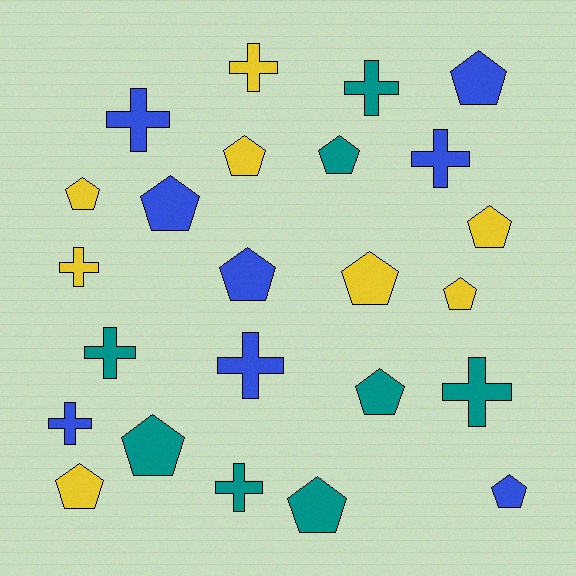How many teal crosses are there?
There are 4 teal crosses.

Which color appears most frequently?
Teal, with 8 objects.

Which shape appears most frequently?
Pentagon, with 14 objects.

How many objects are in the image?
There are 24 objects.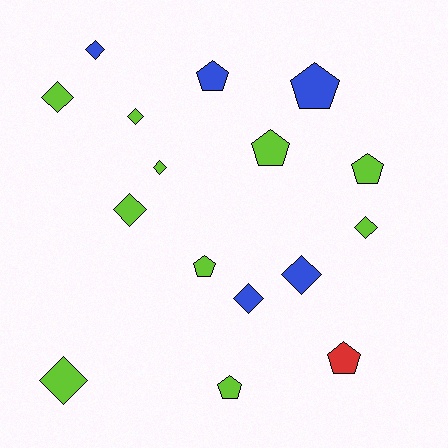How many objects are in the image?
There are 16 objects.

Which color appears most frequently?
Lime, with 10 objects.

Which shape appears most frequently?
Diamond, with 9 objects.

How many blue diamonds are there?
There are 3 blue diamonds.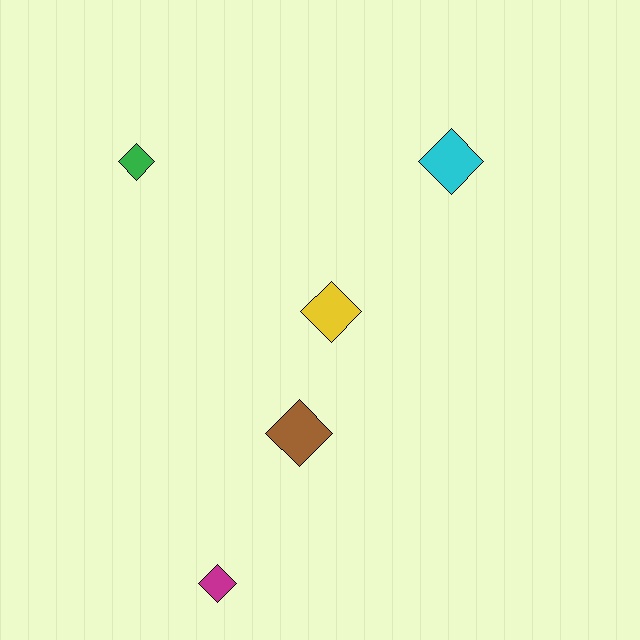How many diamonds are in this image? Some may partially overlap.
There are 5 diamonds.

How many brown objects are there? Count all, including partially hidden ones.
There is 1 brown object.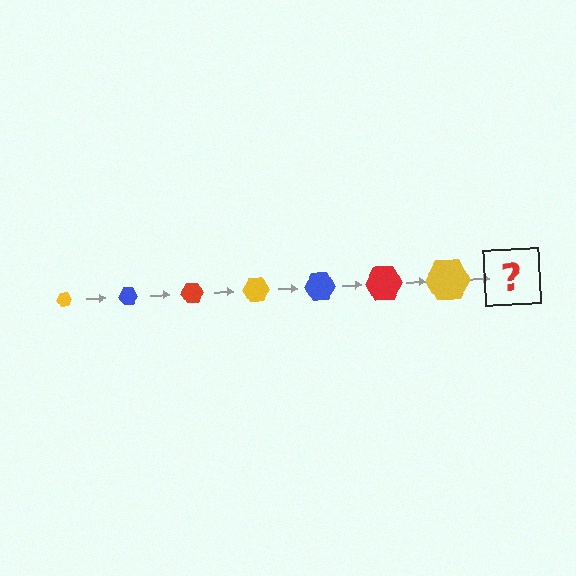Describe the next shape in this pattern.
It should be a blue hexagon, larger than the previous one.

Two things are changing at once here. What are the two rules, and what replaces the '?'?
The two rules are that the hexagon grows larger each step and the color cycles through yellow, blue, and red. The '?' should be a blue hexagon, larger than the previous one.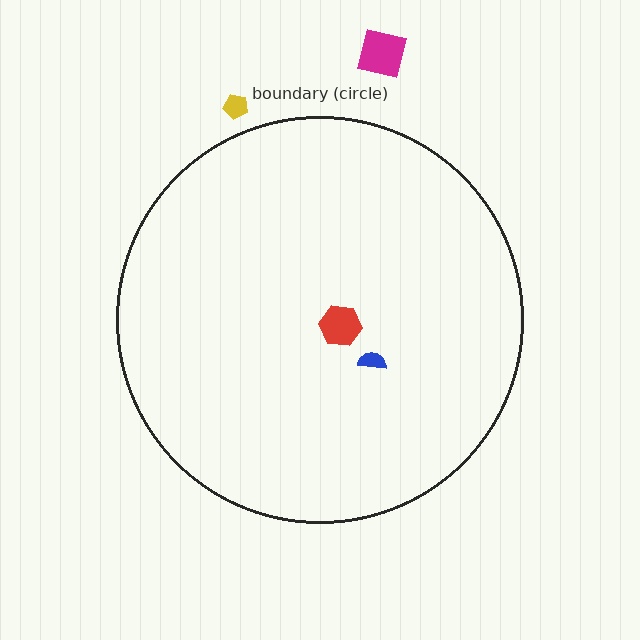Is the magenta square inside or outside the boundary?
Outside.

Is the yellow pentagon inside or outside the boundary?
Outside.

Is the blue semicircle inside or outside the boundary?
Inside.